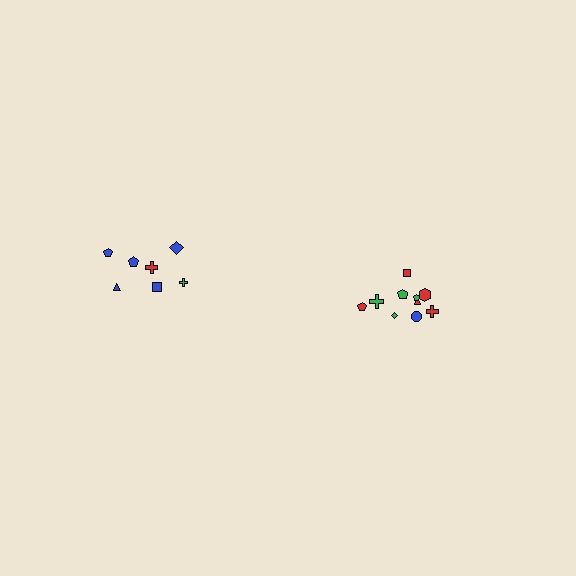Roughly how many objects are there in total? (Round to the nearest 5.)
Roughly 15 objects in total.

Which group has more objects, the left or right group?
The right group.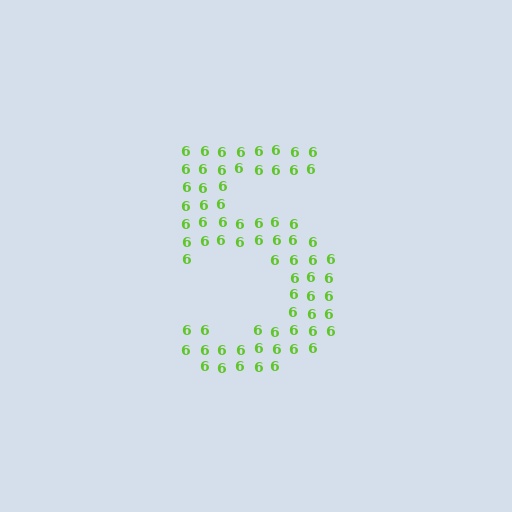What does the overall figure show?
The overall figure shows the digit 5.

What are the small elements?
The small elements are digit 6's.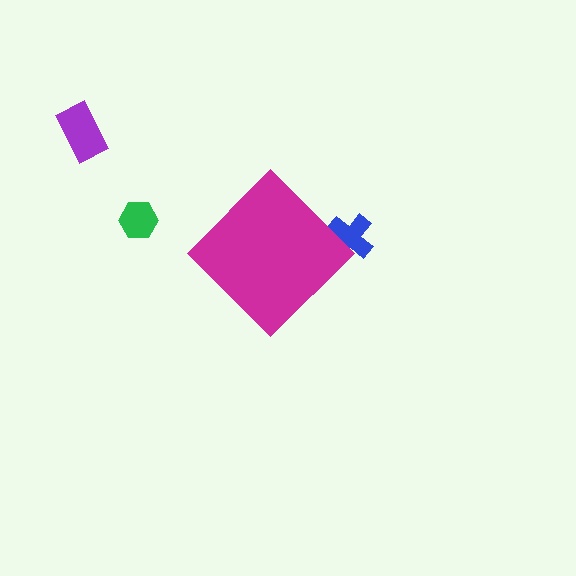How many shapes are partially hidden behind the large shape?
1 shape is partially hidden.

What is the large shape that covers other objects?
A magenta diamond.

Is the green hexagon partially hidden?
No, the green hexagon is fully visible.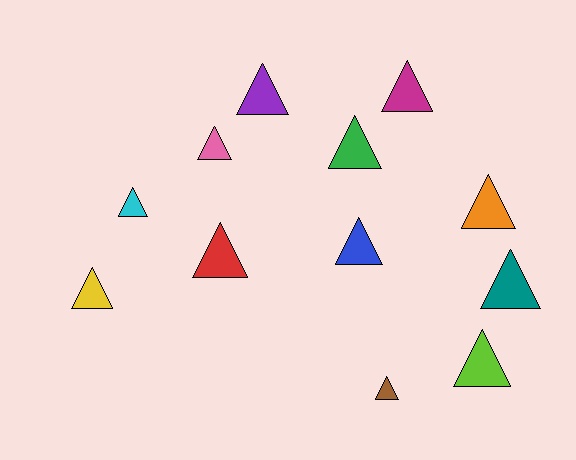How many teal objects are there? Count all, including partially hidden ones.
There is 1 teal object.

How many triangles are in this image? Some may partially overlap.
There are 12 triangles.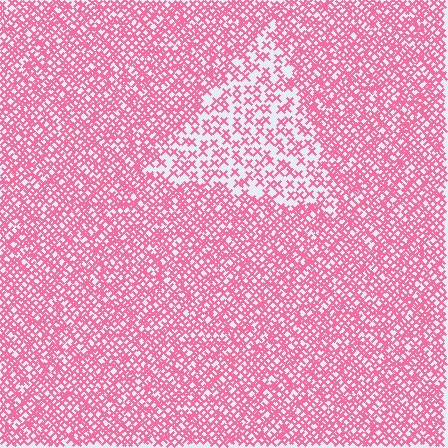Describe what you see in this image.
The image contains small pink elements arranged at two different densities. A triangle-shaped region is visible where the elements are less densely packed than the surrounding area.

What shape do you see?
I see a triangle.